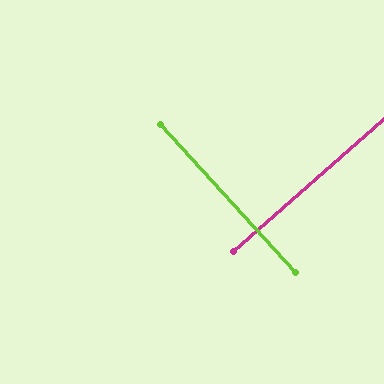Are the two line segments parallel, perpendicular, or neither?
Perpendicular — they meet at approximately 89°.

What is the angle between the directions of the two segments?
Approximately 89 degrees.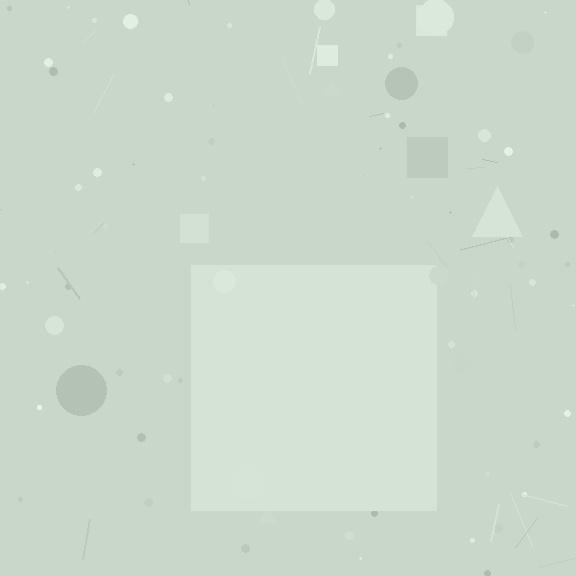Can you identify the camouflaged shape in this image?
The camouflaged shape is a square.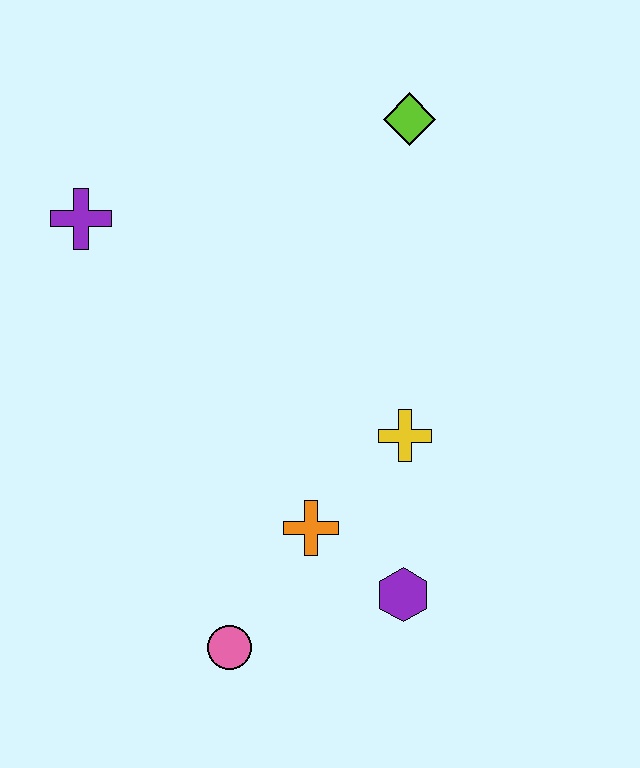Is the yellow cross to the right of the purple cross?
Yes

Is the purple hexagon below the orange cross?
Yes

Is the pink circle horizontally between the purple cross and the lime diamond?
Yes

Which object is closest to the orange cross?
The purple hexagon is closest to the orange cross.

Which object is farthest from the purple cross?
The purple hexagon is farthest from the purple cross.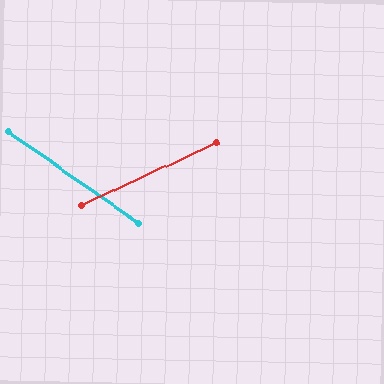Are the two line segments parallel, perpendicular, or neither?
Neither parallel nor perpendicular — they differ by about 60°.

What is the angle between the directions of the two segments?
Approximately 60 degrees.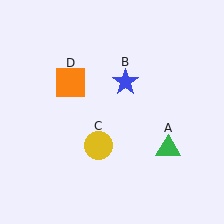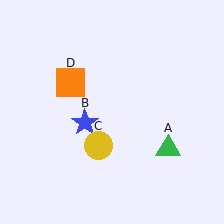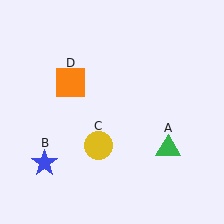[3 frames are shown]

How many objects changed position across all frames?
1 object changed position: blue star (object B).